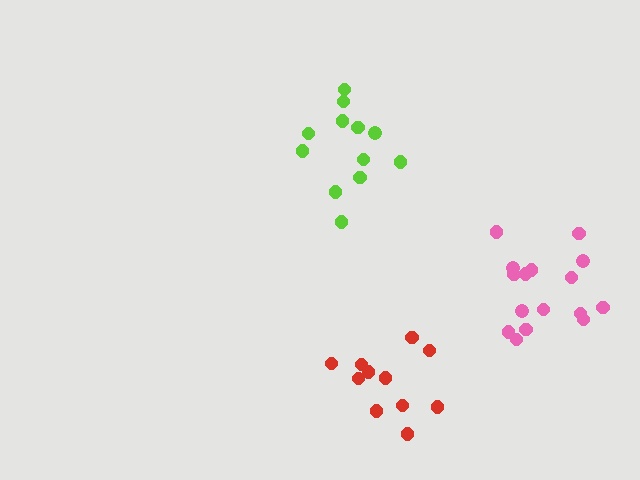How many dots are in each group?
Group 1: 16 dots, Group 2: 12 dots, Group 3: 11 dots (39 total).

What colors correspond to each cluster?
The clusters are colored: pink, lime, red.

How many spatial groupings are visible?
There are 3 spatial groupings.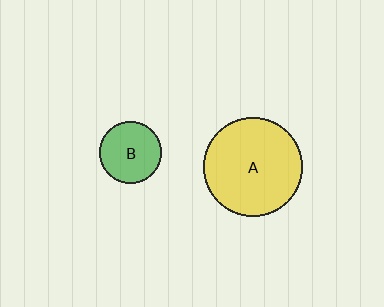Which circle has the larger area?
Circle A (yellow).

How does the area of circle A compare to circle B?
Approximately 2.5 times.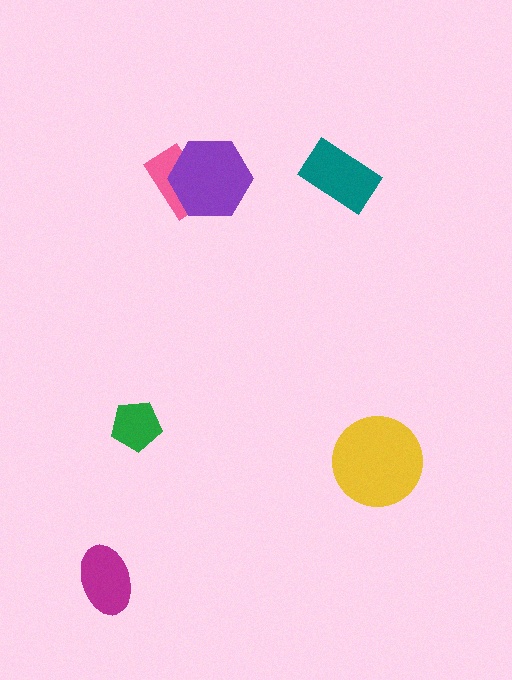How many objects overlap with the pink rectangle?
1 object overlaps with the pink rectangle.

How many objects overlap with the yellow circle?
0 objects overlap with the yellow circle.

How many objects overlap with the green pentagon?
0 objects overlap with the green pentagon.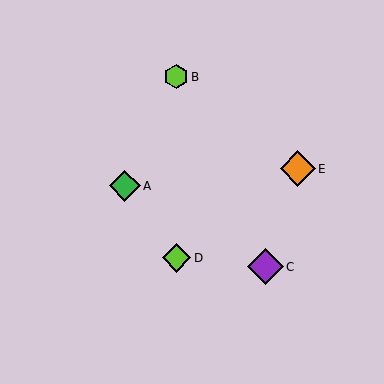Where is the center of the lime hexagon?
The center of the lime hexagon is at (176, 77).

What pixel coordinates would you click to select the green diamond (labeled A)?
Click at (125, 186) to select the green diamond A.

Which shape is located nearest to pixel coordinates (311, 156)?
The orange diamond (labeled E) at (298, 169) is nearest to that location.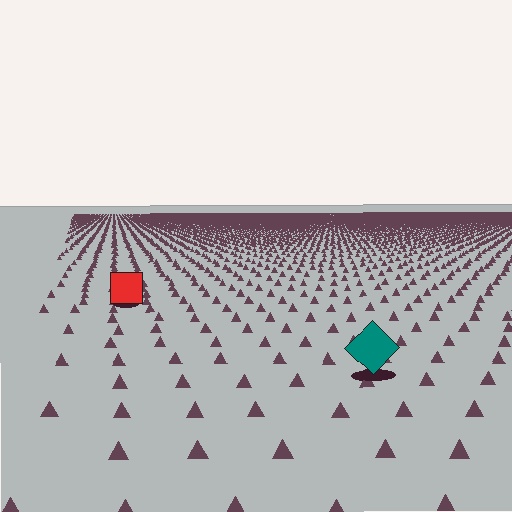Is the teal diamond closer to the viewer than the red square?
Yes. The teal diamond is closer — you can tell from the texture gradient: the ground texture is coarser near it.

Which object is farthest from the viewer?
The red square is farthest from the viewer. It appears smaller and the ground texture around it is denser.